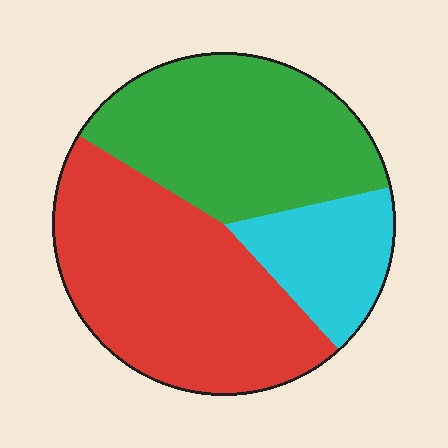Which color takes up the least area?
Cyan, at roughly 15%.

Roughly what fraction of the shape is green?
Green takes up about three eighths (3/8) of the shape.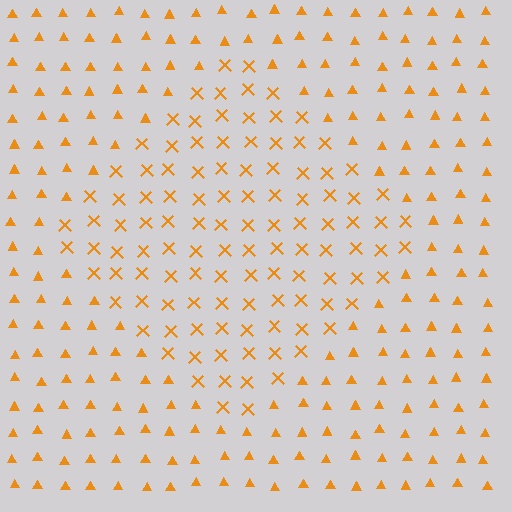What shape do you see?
I see a diamond.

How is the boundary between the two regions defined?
The boundary is defined by a change in element shape: X marks inside vs. triangles outside. All elements share the same color and spacing.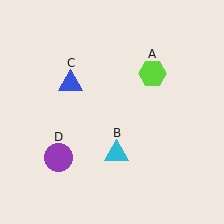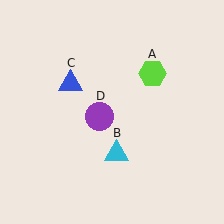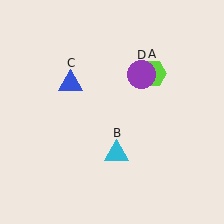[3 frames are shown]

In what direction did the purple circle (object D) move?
The purple circle (object D) moved up and to the right.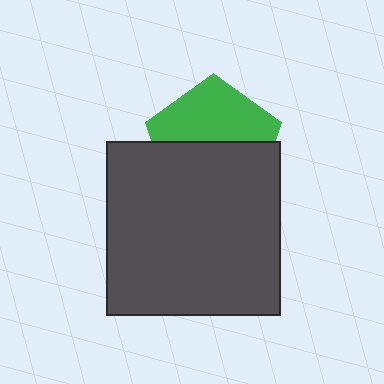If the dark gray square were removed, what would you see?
You would see the complete green pentagon.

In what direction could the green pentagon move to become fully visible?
The green pentagon could move up. That would shift it out from behind the dark gray square entirely.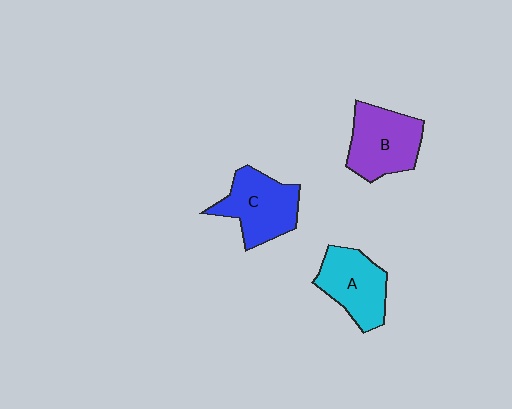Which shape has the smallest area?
Shape A (cyan).